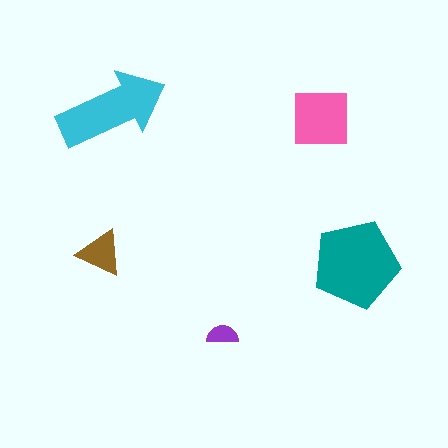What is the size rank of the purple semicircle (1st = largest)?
5th.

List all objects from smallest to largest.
The purple semicircle, the brown triangle, the pink square, the cyan arrow, the teal pentagon.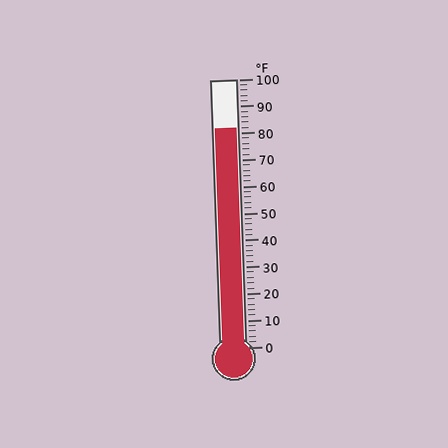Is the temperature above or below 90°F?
The temperature is below 90°F.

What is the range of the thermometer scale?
The thermometer scale ranges from 0°F to 100°F.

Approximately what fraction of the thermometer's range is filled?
The thermometer is filled to approximately 80% of its range.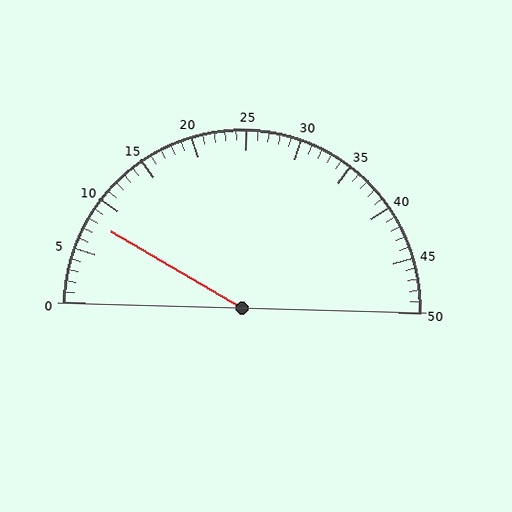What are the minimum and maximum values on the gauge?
The gauge ranges from 0 to 50.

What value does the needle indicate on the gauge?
The needle indicates approximately 8.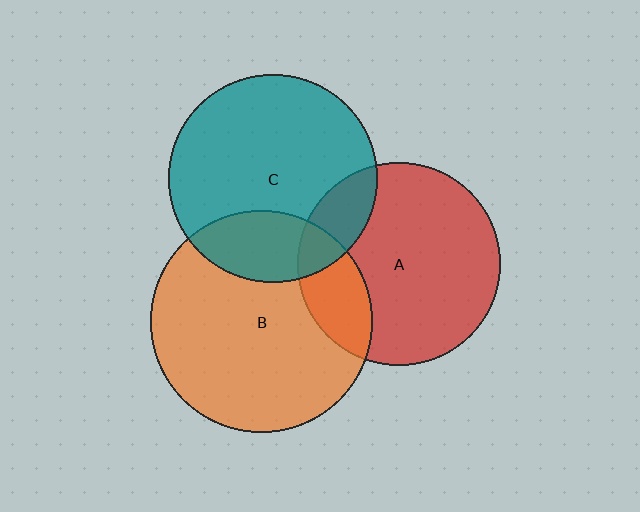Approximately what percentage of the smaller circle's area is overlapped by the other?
Approximately 25%.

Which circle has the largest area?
Circle B (orange).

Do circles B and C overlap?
Yes.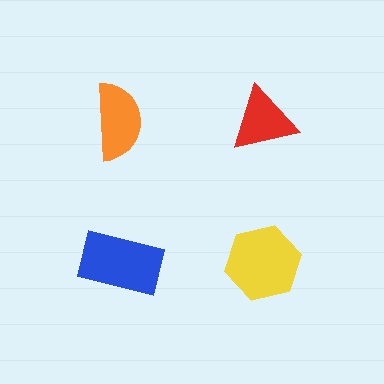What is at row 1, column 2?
A red triangle.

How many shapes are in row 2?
2 shapes.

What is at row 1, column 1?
An orange semicircle.